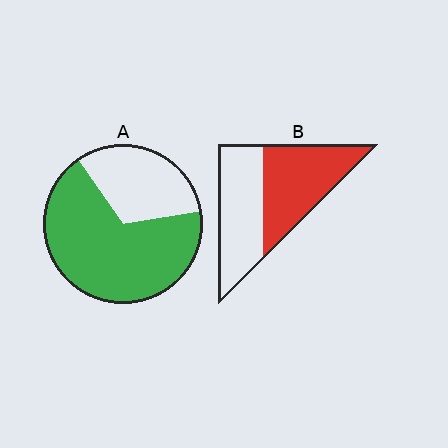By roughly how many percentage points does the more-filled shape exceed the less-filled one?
By roughly 15 percentage points (A over B).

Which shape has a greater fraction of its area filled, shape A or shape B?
Shape A.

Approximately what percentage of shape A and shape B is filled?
A is approximately 70% and B is approximately 50%.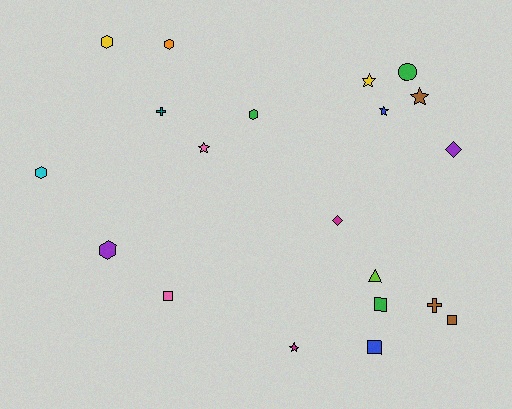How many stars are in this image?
There are 5 stars.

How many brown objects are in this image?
There are 3 brown objects.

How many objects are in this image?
There are 20 objects.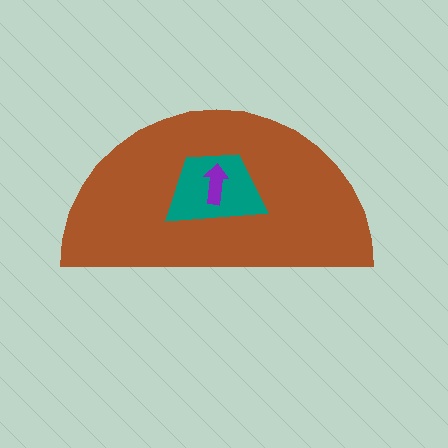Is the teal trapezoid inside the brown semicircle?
Yes.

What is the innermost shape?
The purple arrow.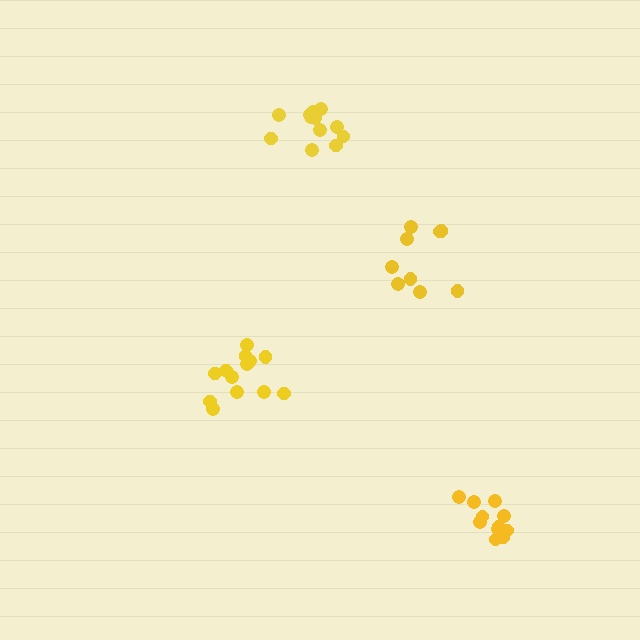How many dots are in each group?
Group 1: 11 dots, Group 2: 9 dots, Group 3: 13 dots, Group 4: 13 dots (46 total).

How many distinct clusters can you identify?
There are 4 distinct clusters.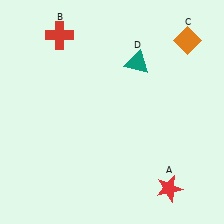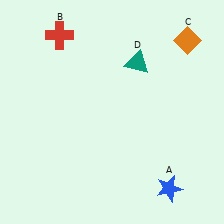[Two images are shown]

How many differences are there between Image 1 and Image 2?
There is 1 difference between the two images.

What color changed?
The star (A) changed from red in Image 1 to blue in Image 2.